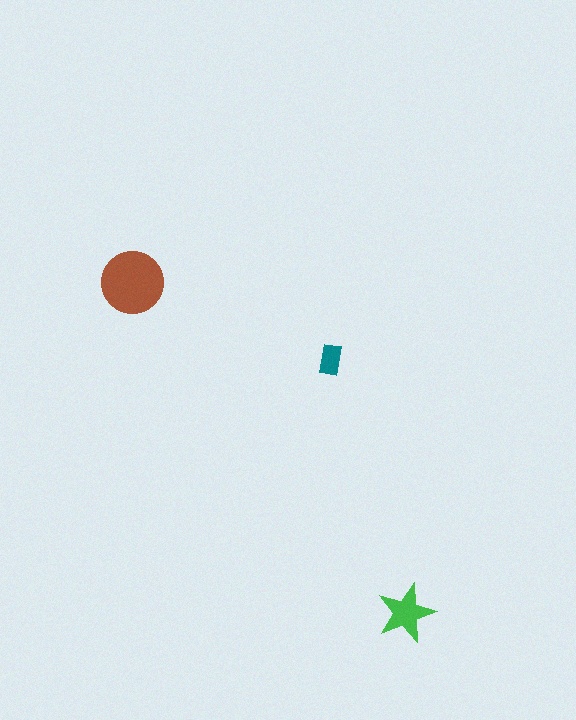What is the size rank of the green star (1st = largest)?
2nd.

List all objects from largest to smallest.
The brown circle, the green star, the teal rectangle.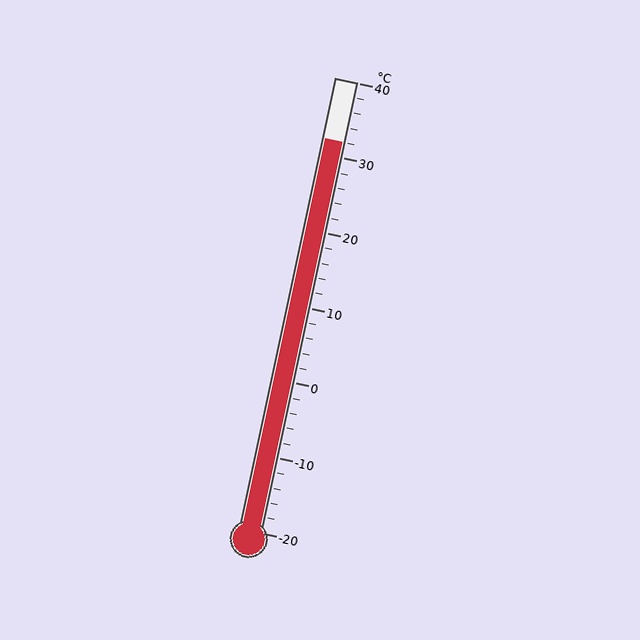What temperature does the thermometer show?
The thermometer shows approximately 32°C.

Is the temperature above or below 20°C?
The temperature is above 20°C.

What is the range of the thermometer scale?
The thermometer scale ranges from -20°C to 40°C.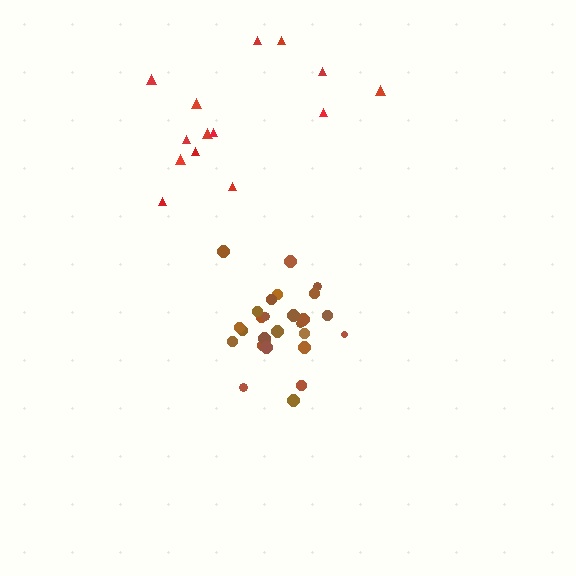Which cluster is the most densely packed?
Brown.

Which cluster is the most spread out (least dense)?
Red.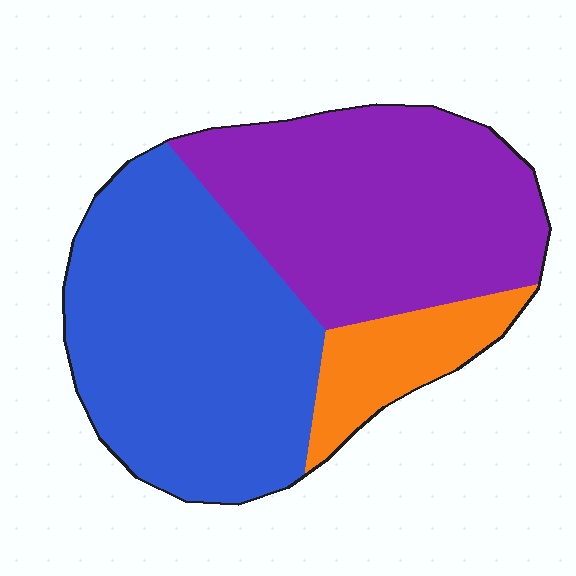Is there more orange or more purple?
Purple.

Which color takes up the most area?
Blue, at roughly 45%.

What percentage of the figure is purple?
Purple takes up between a quarter and a half of the figure.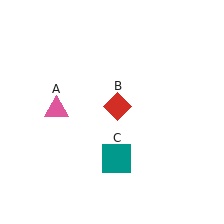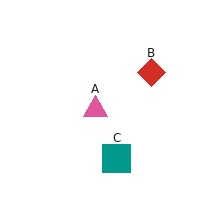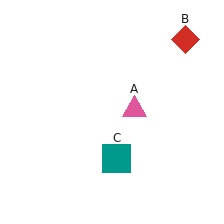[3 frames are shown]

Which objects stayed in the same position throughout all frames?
Teal square (object C) remained stationary.